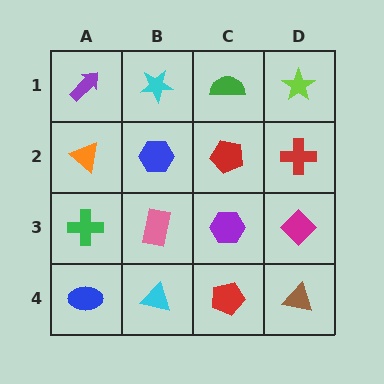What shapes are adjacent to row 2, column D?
A lime star (row 1, column D), a magenta diamond (row 3, column D), a red pentagon (row 2, column C).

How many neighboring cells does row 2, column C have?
4.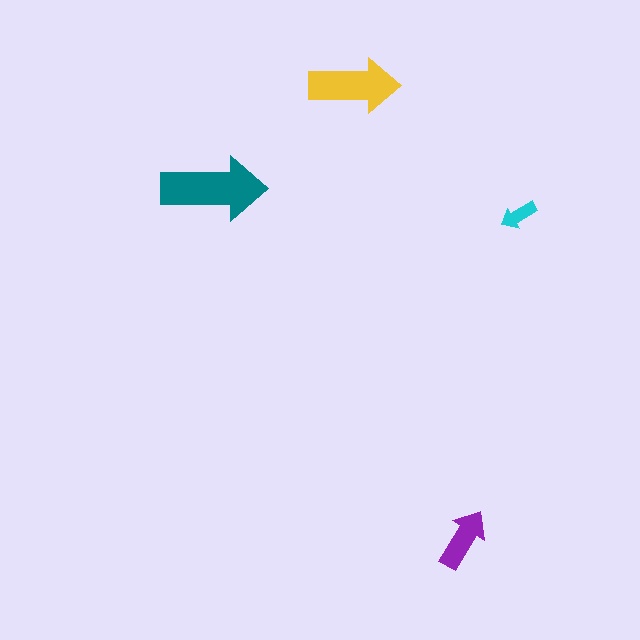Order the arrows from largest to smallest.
the teal one, the yellow one, the purple one, the cyan one.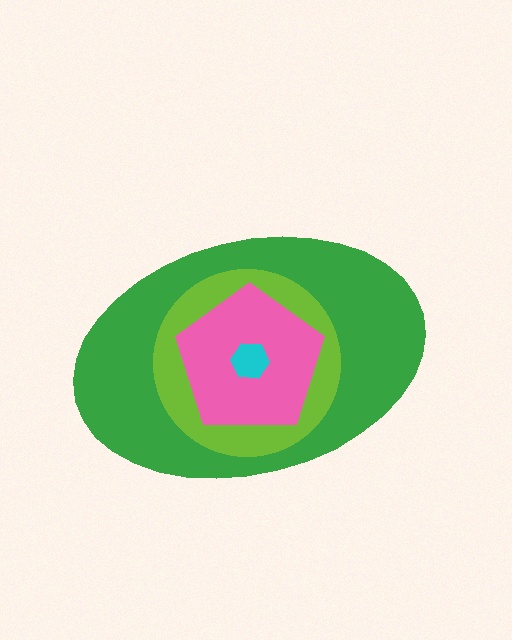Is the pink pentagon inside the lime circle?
Yes.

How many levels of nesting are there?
4.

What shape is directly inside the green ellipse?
The lime circle.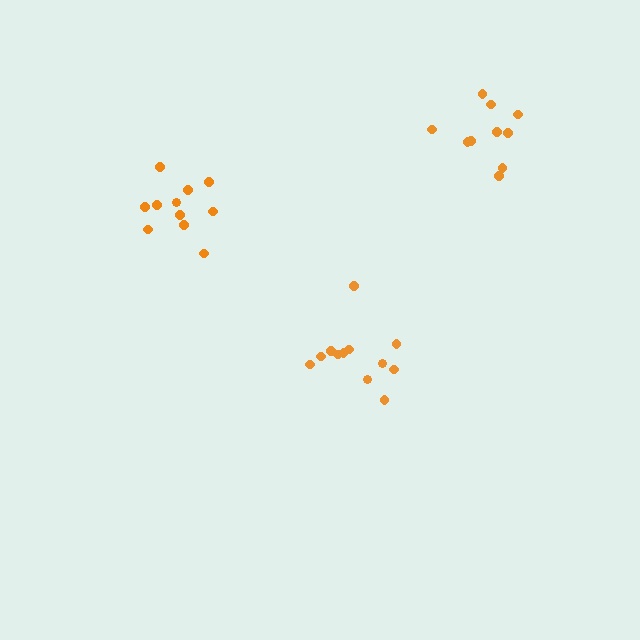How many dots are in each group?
Group 1: 12 dots, Group 2: 11 dots, Group 3: 10 dots (33 total).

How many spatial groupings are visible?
There are 3 spatial groupings.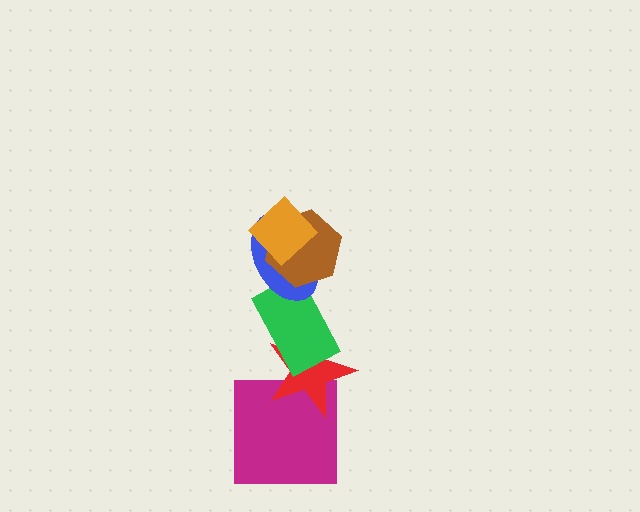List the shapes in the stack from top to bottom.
From top to bottom: the orange diamond, the brown hexagon, the blue ellipse, the green rectangle, the red star, the magenta square.